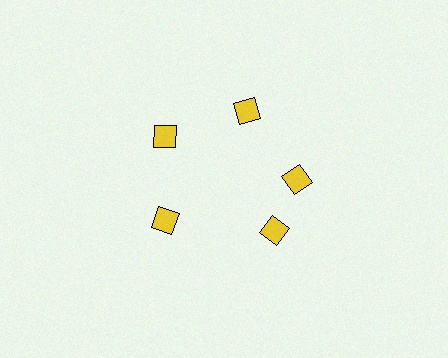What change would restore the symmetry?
The symmetry would be restored by rotating it back into even spacing with its neighbors so that all 5 diamonds sit at equal angles and equal distance from the center.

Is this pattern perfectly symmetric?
No. The 5 yellow diamonds are arranged in a ring, but one element near the 5 o'clock position is rotated out of alignment along the ring, breaking the 5-fold rotational symmetry.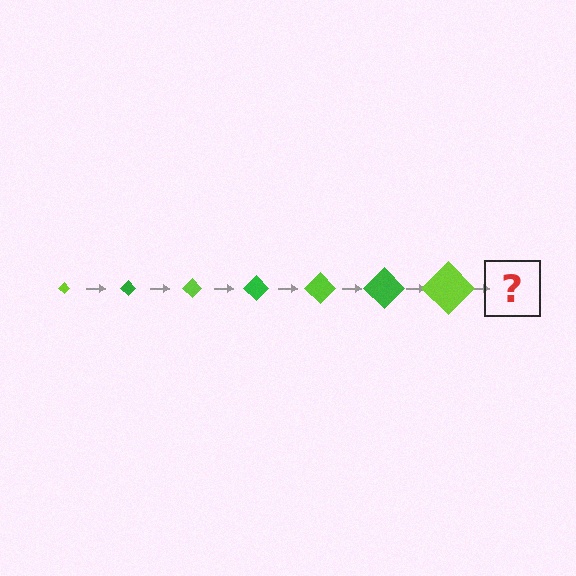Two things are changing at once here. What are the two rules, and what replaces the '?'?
The two rules are that the diamond grows larger each step and the color cycles through lime and green. The '?' should be a green diamond, larger than the previous one.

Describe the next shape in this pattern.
It should be a green diamond, larger than the previous one.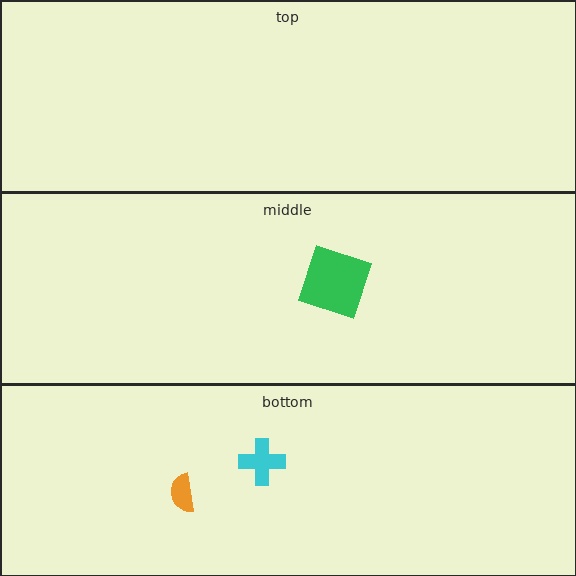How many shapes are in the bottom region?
2.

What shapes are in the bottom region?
The orange semicircle, the cyan cross.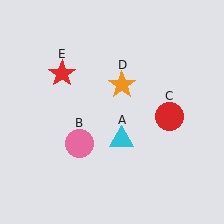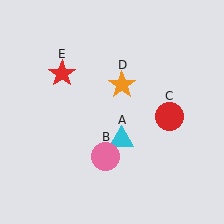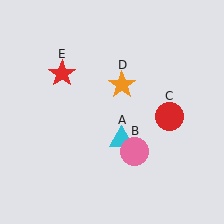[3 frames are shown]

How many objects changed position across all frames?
1 object changed position: pink circle (object B).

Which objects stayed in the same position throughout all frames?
Cyan triangle (object A) and red circle (object C) and orange star (object D) and red star (object E) remained stationary.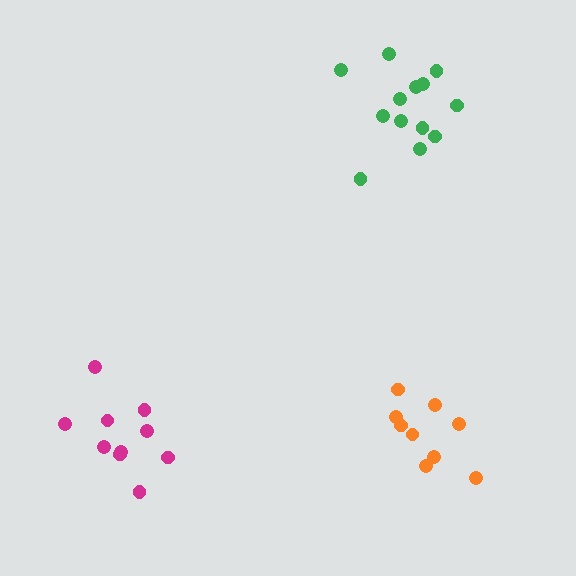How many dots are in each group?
Group 1: 9 dots, Group 2: 13 dots, Group 3: 10 dots (32 total).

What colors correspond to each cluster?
The clusters are colored: orange, green, magenta.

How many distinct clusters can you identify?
There are 3 distinct clusters.